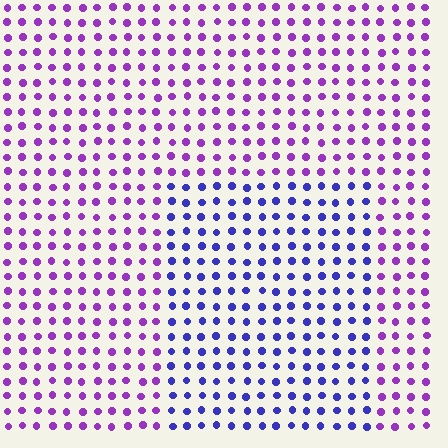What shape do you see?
I see a rectangle.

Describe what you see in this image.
The image is filled with small purple elements in a uniform arrangement. A rectangle-shaped region is visible where the elements are tinted to a slightly different hue, forming a subtle color boundary.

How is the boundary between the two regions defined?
The boundary is defined purely by a slight shift in hue (about 42 degrees). Spacing, size, and orientation are identical on both sides.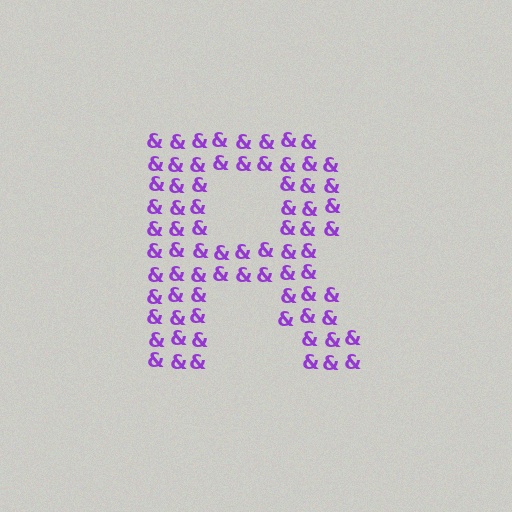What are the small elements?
The small elements are ampersands.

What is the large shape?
The large shape is the letter R.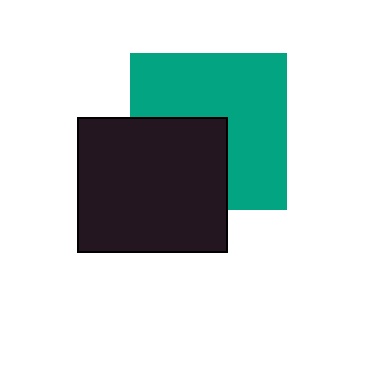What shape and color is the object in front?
The object in front is a black rectangle.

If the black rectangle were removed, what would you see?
You would see the complete teal square.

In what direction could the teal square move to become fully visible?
The teal square could move toward the upper-right. That would shift it out from behind the black rectangle entirely.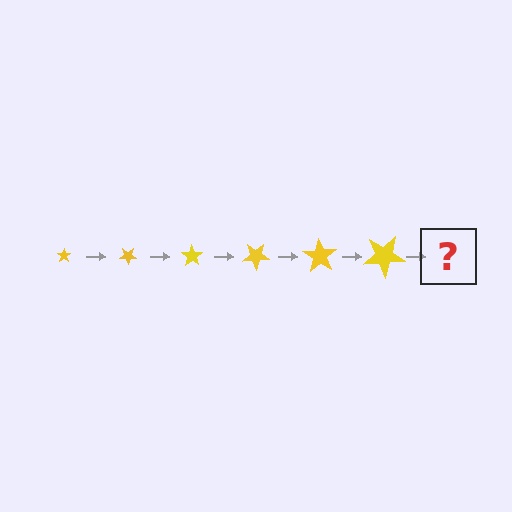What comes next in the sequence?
The next element should be a star, larger than the previous one and rotated 210 degrees from the start.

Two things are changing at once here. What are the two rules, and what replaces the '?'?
The two rules are that the star grows larger each step and it rotates 35 degrees each step. The '?' should be a star, larger than the previous one and rotated 210 degrees from the start.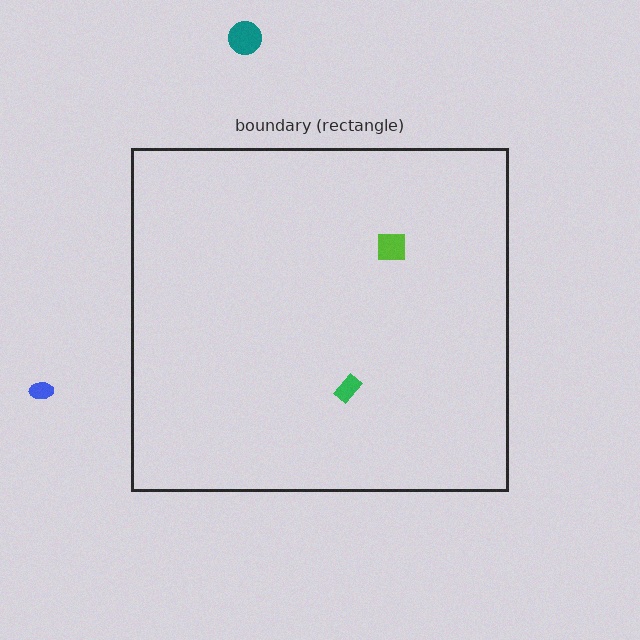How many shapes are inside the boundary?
2 inside, 2 outside.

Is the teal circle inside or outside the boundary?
Outside.